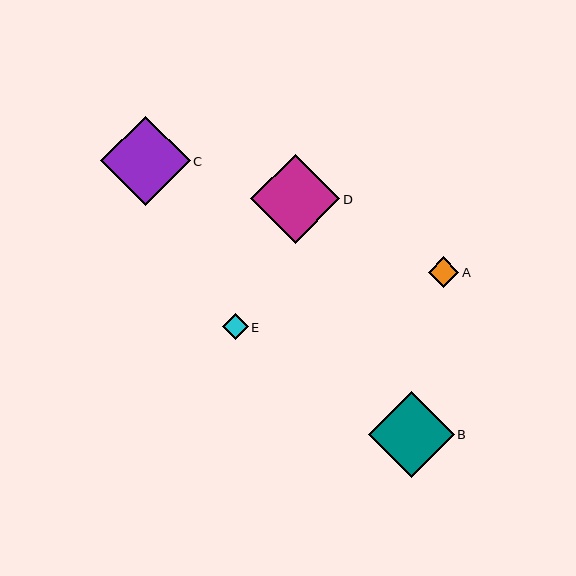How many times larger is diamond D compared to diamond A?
Diamond D is approximately 2.9 times the size of diamond A.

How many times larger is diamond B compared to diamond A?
Diamond B is approximately 2.8 times the size of diamond A.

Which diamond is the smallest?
Diamond E is the smallest with a size of approximately 26 pixels.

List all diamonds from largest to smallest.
From largest to smallest: D, C, B, A, E.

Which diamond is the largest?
Diamond D is the largest with a size of approximately 89 pixels.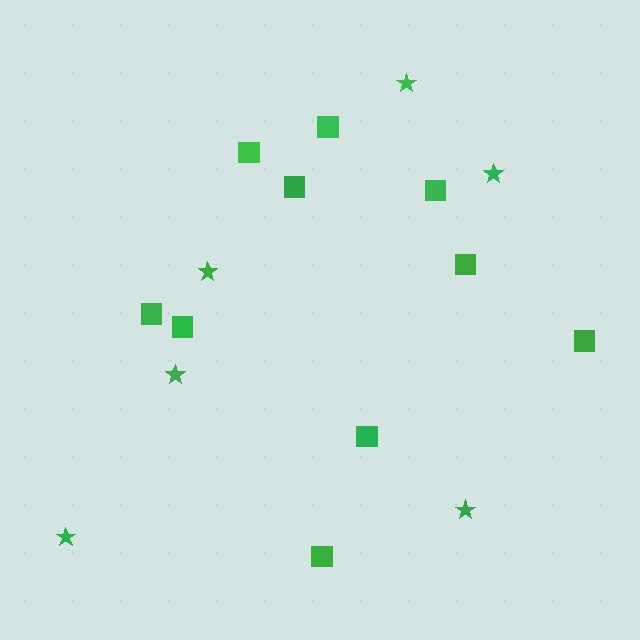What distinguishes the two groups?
There are 2 groups: one group of squares (10) and one group of stars (6).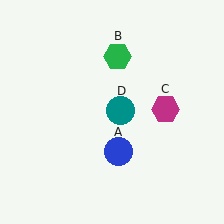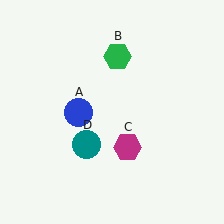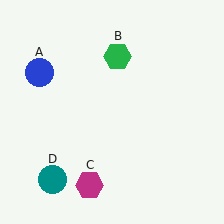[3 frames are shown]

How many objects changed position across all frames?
3 objects changed position: blue circle (object A), magenta hexagon (object C), teal circle (object D).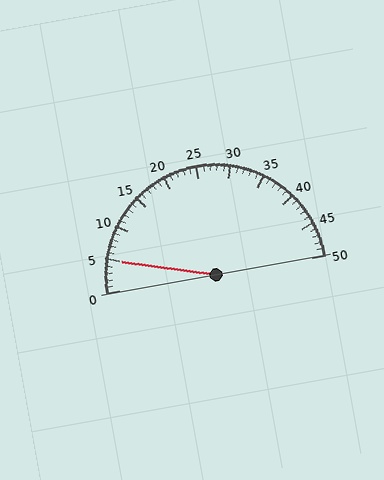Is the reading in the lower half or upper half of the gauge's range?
The reading is in the lower half of the range (0 to 50).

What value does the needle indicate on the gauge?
The needle indicates approximately 5.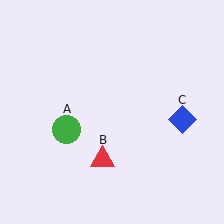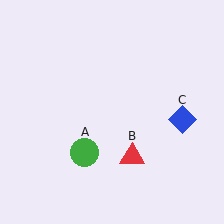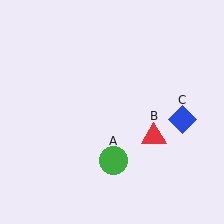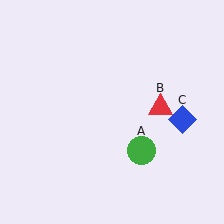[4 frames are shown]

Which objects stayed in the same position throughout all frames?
Blue diamond (object C) remained stationary.